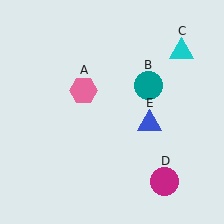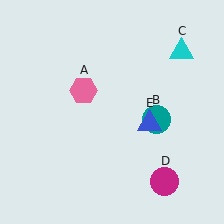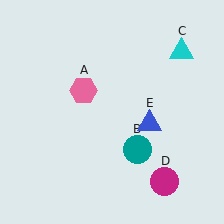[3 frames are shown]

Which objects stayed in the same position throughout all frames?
Pink hexagon (object A) and cyan triangle (object C) and magenta circle (object D) and blue triangle (object E) remained stationary.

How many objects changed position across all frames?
1 object changed position: teal circle (object B).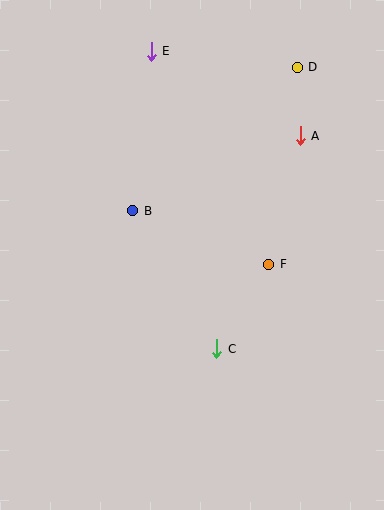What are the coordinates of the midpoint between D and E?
The midpoint between D and E is at (224, 59).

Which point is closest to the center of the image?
Point B at (133, 211) is closest to the center.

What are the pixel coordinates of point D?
Point D is at (297, 67).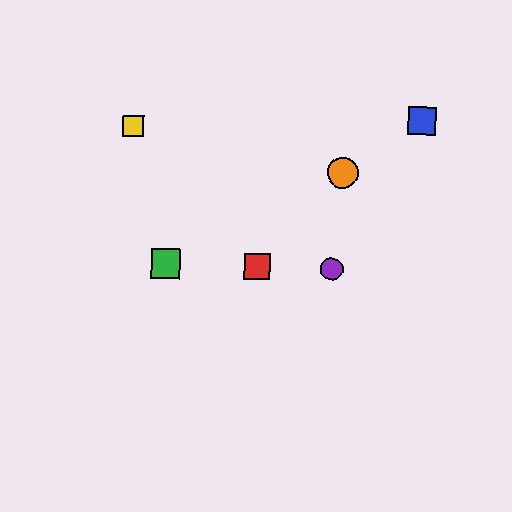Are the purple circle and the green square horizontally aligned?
Yes, both are at y≈269.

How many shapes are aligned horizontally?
3 shapes (the red square, the green square, the purple circle) are aligned horizontally.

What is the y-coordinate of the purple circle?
The purple circle is at y≈269.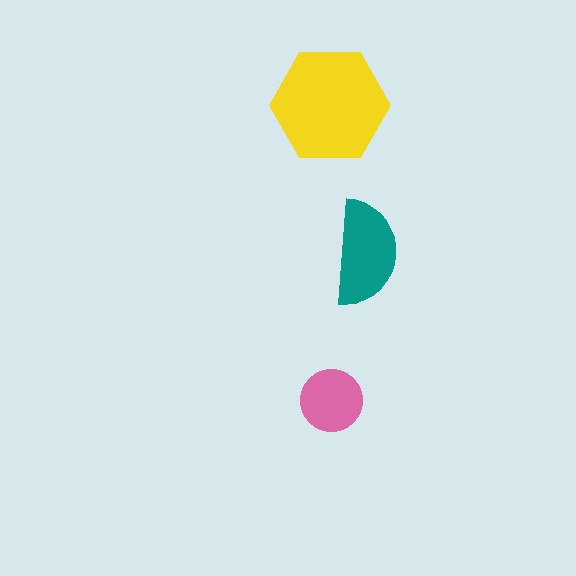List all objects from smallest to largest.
The pink circle, the teal semicircle, the yellow hexagon.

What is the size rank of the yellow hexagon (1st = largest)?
1st.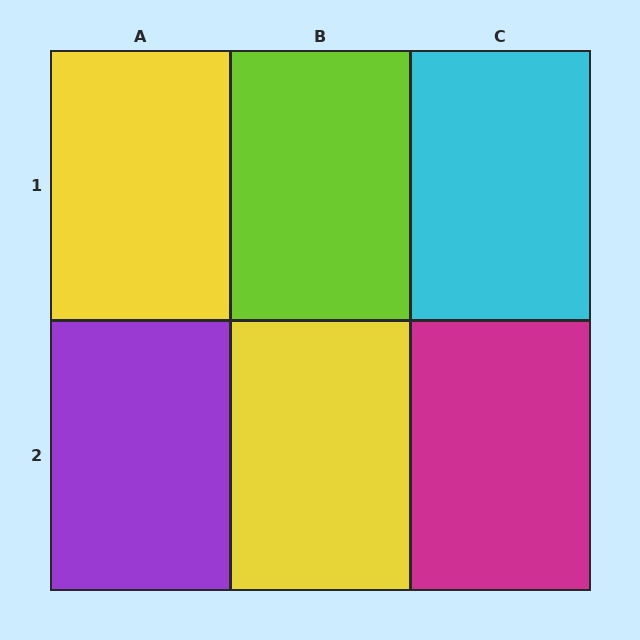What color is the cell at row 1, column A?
Yellow.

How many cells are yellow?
2 cells are yellow.